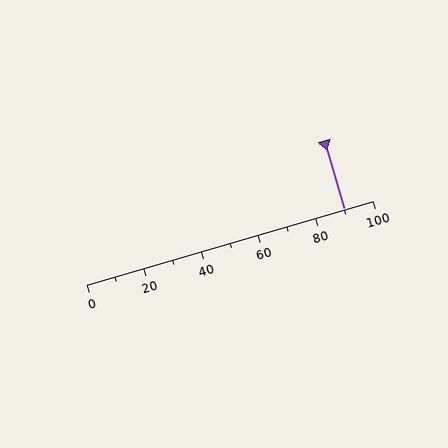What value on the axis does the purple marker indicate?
The marker indicates approximately 90.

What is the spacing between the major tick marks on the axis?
The major ticks are spaced 20 apart.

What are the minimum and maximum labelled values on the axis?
The axis runs from 0 to 100.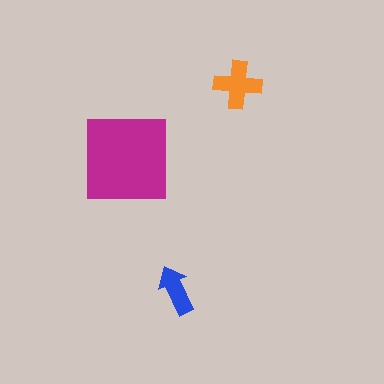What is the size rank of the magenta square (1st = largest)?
1st.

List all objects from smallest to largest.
The blue arrow, the orange cross, the magenta square.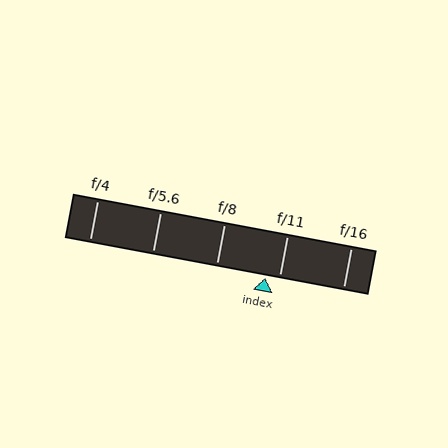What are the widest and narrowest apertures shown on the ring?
The widest aperture shown is f/4 and the narrowest is f/16.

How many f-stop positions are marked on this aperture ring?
There are 5 f-stop positions marked.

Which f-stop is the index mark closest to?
The index mark is closest to f/11.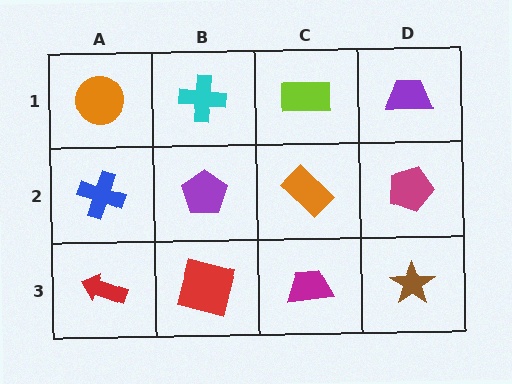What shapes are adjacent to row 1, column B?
A purple pentagon (row 2, column B), an orange circle (row 1, column A), a lime rectangle (row 1, column C).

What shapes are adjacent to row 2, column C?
A lime rectangle (row 1, column C), a magenta trapezoid (row 3, column C), a purple pentagon (row 2, column B), a magenta pentagon (row 2, column D).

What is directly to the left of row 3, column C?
A red square.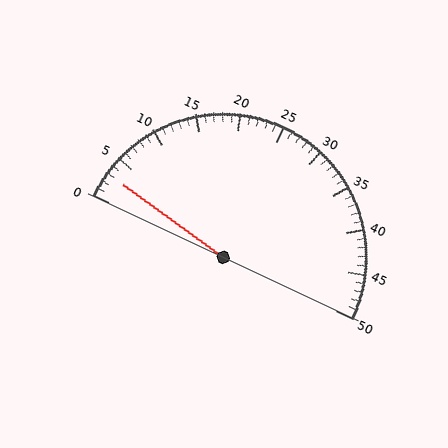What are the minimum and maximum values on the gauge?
The gauge ranges from 0 to 50.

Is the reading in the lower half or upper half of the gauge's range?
The reading is in the lower half of the range (0 to 50).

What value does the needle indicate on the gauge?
The needle indicates approximately 3.